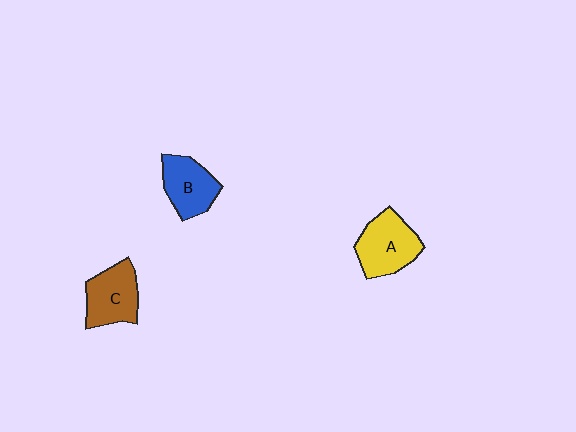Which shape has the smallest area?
Shape B (blue).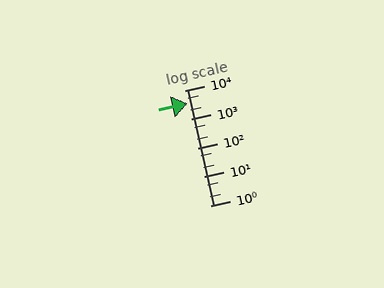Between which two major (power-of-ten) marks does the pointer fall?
The pointer is between 1000 and 10000.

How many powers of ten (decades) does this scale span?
The scale spans 4 decades, from 1 to 10000.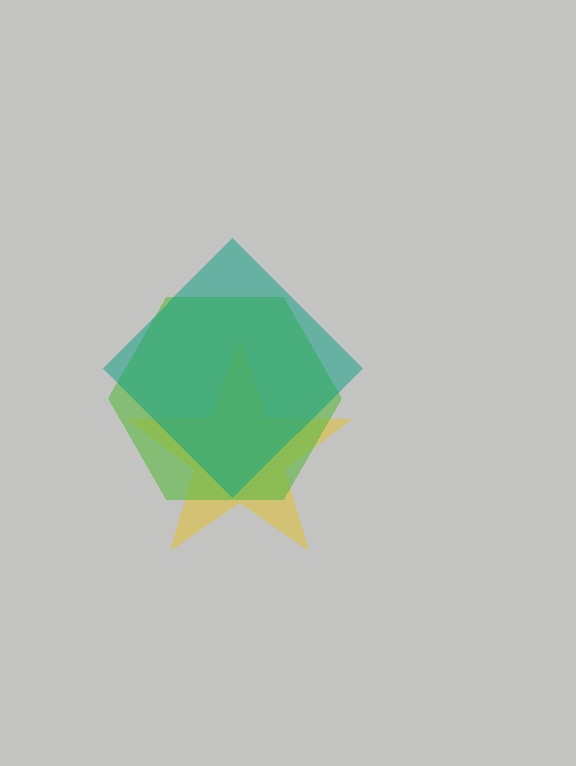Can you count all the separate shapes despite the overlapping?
Yes, there are 3 separate shapes.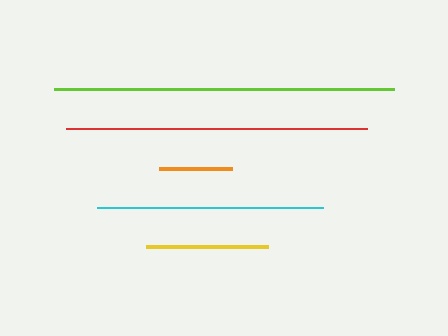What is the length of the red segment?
The red segment is approximately 301 pixels long.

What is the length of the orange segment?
The orange segment is approximately 74 pixels long.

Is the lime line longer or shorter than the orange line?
The lime line is longer than the orange line.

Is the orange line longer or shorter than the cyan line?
The cyan line is longer than the orange line.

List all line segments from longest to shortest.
From longest to shortest: lime, red, cyan, yellow, orange.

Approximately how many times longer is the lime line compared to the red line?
The lime line is approximately 1.1 times the length of the red line.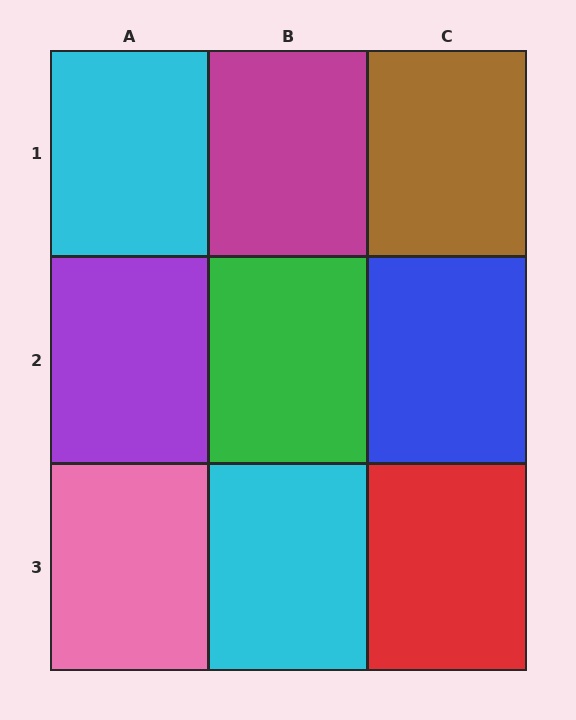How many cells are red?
1 cell is red.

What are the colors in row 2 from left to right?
Purple, green, blue.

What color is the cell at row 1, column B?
Magenta.